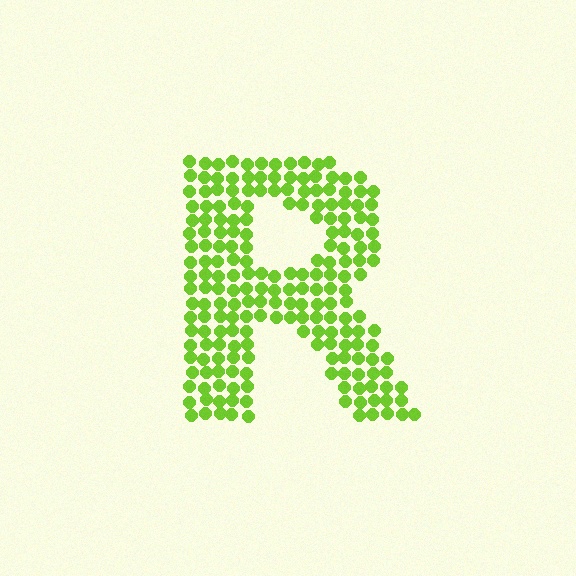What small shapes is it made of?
It is made of small circles.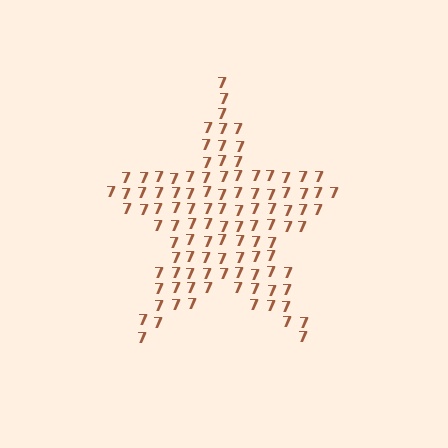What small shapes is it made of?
It is made of small digit 7's.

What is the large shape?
The large shape is a star.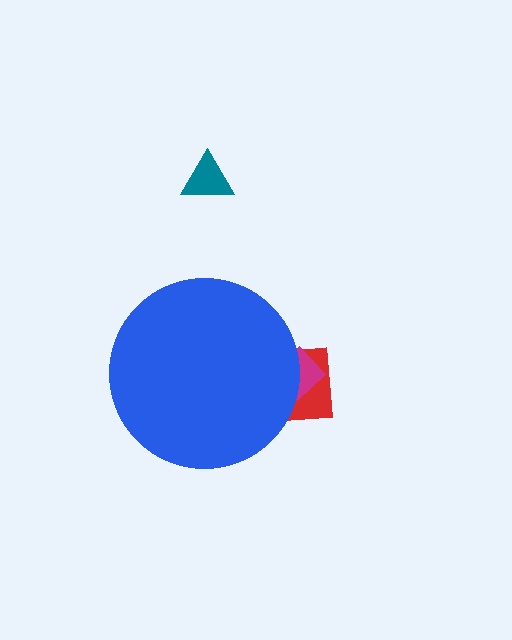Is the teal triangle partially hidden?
No, the teal triangle is fully visible.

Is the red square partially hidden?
Yes, the red square is partially hidden behind the blue circle.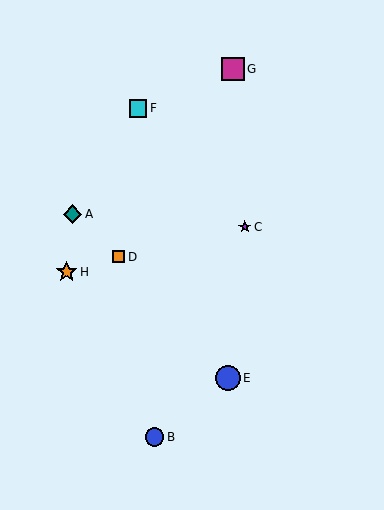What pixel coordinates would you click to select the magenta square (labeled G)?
Click at (233, 69) to select the magenta square G.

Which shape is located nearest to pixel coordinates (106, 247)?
The orange square (labeled D) at (119, 257) is nearest to that location.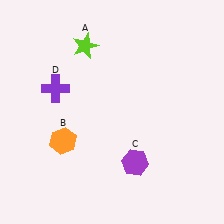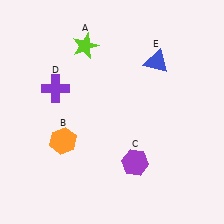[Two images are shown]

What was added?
A blue triangle (E) was added in Image 2.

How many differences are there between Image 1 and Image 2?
There is 1 difference between the two images.